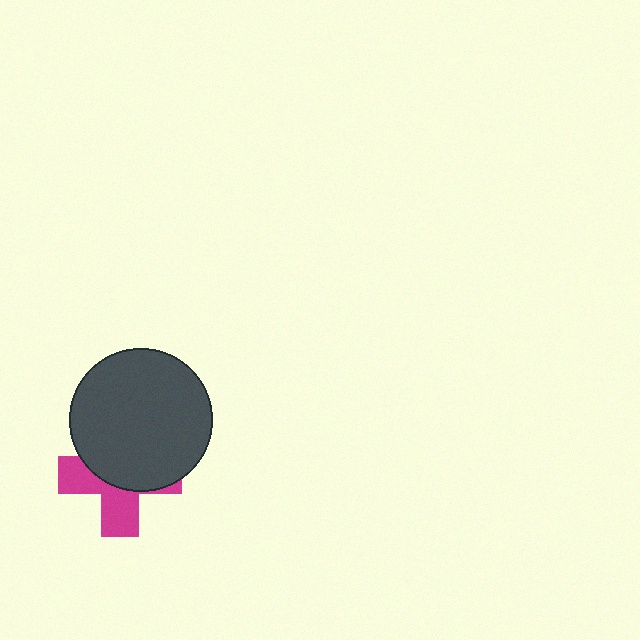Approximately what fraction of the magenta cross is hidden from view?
Roughly 57% of the magenta cross is hidden behind the dark gray circle.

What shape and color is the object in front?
The object in front is a dark gray circle.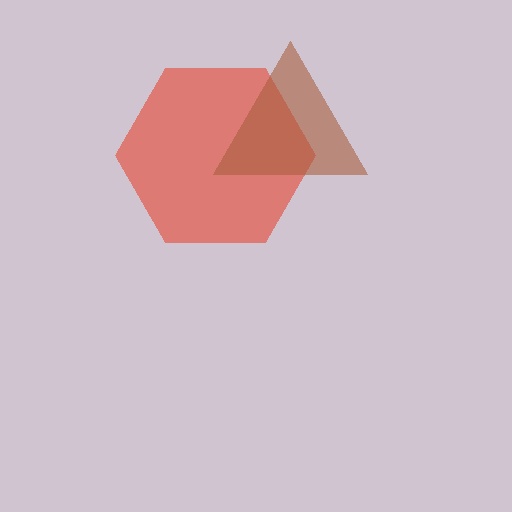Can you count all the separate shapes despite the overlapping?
Yes, there are 2 separate shapes.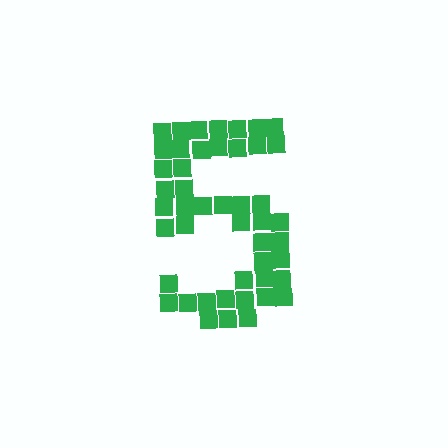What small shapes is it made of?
It is made of small squares.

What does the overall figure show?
The overall figure shows the digit 5.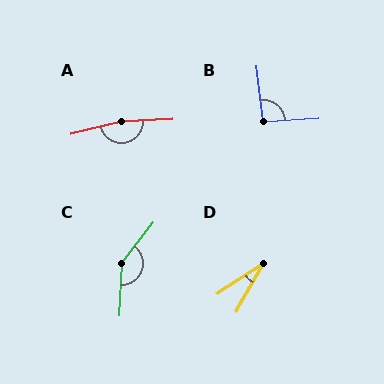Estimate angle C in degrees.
Approximately 144 degrees.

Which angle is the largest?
A, at approximately 169 degrees.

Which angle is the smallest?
D, at approximately 27 degrees.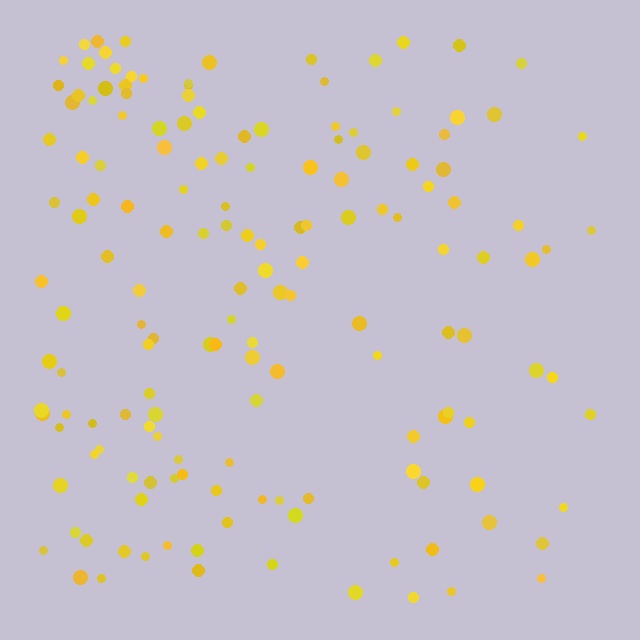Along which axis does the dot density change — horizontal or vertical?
Horizontal.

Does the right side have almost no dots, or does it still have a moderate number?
Still a moderate number, just noticeably fewer than the left.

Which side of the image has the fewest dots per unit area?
The right.